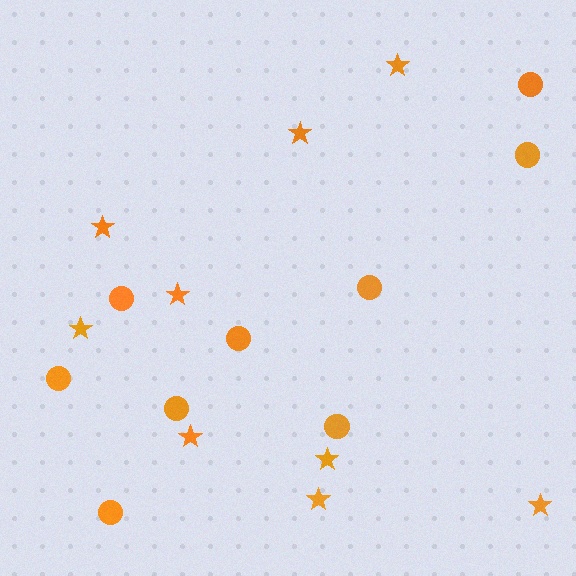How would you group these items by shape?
There are 2 groups: one group of circles (9) and one group of stars (9).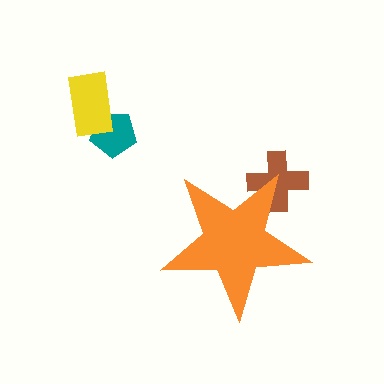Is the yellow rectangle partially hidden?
No, the yellow rectangle is fully visible.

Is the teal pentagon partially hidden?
No, the teal pentagon is fully visible.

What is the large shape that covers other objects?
An orange star.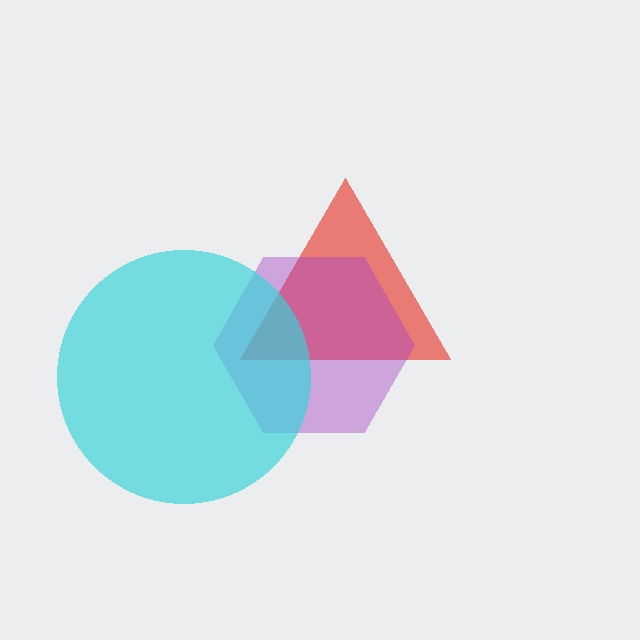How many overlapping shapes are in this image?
There are 3 overlapping shapes in the image.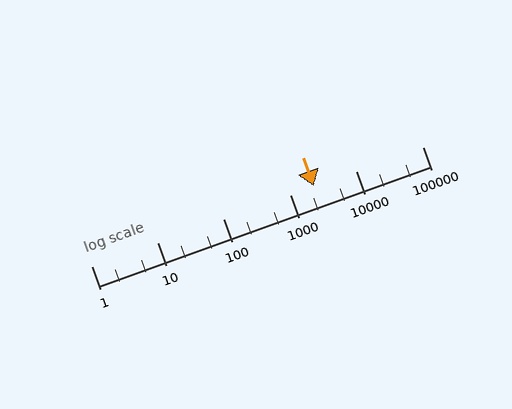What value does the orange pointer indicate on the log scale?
The pointer indicates approximately 2300.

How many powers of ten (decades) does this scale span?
The scale spans 5 decades, from 1 to 100000.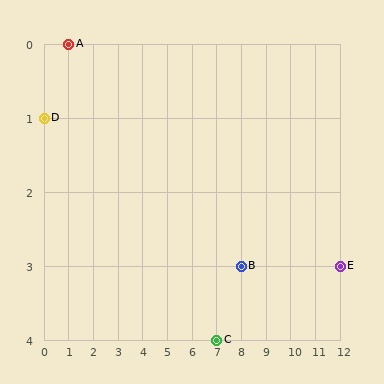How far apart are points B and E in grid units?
Points B and E are 4 columns apart.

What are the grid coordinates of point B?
Point B is at grid coordinates (8, 3).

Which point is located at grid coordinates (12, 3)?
Point E is at (12, 3).